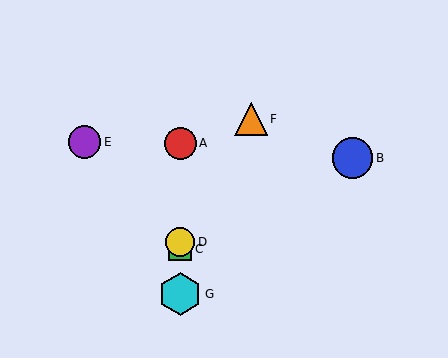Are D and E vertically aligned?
No, D is at x≈180 and E is at x≈85.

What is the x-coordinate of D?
Object D is at x≈180.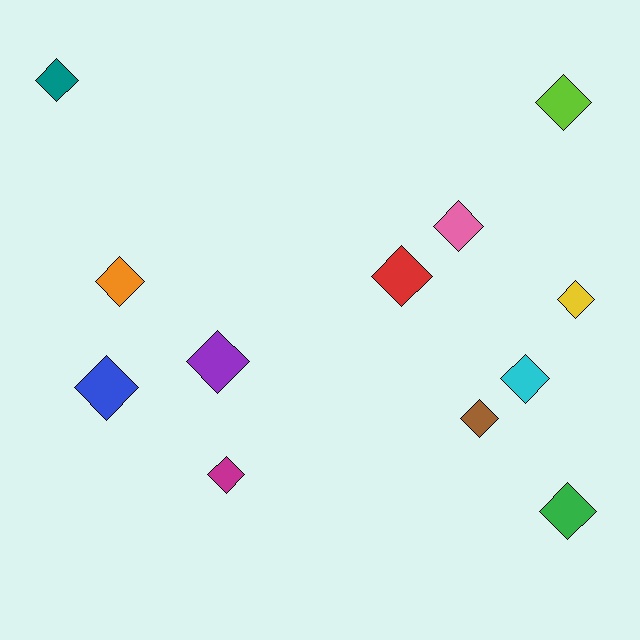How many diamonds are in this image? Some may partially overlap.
There are 12 diamonds.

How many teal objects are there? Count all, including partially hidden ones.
There is 1 teal object.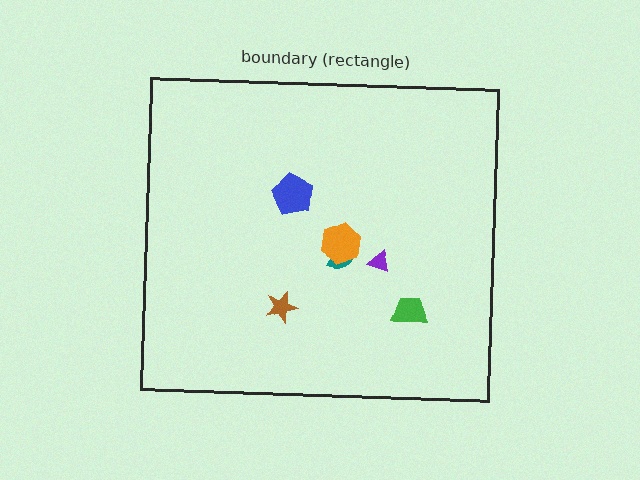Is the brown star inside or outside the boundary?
Inside.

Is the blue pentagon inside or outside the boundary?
Inside.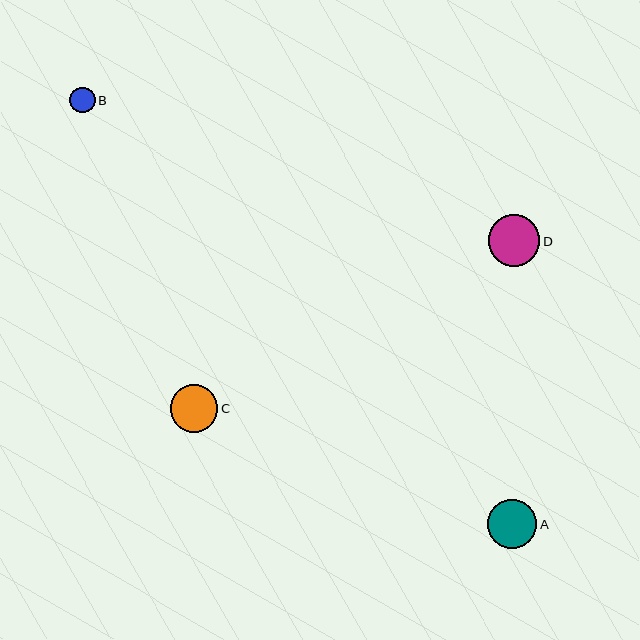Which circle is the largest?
Circle D is the largest with a size of approximately 51 pixels.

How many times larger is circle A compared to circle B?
Circle A is approximately 1.9 times the size of circle B.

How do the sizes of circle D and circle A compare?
Circle D and circle A are approximately the same size.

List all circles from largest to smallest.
From largest to smallest: D, A, C, B.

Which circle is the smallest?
Circle B is the smallest with a size of approximately 25 pixels.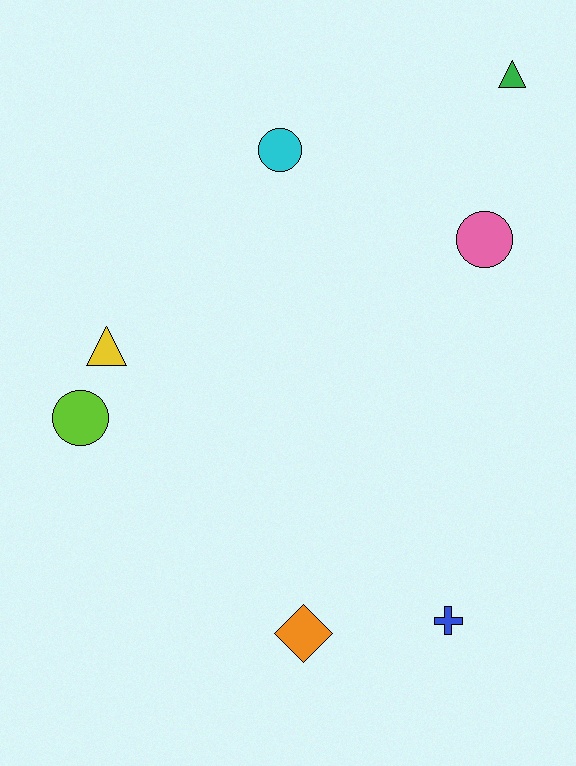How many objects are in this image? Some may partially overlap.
There are 7 objects.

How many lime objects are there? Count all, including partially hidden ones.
There is 1 lime object.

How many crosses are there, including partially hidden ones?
There is 1 cross.